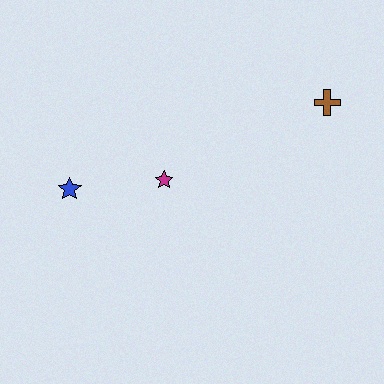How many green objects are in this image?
There are no green objects.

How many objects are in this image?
There are 3 objects.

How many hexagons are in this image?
There are no hexagons.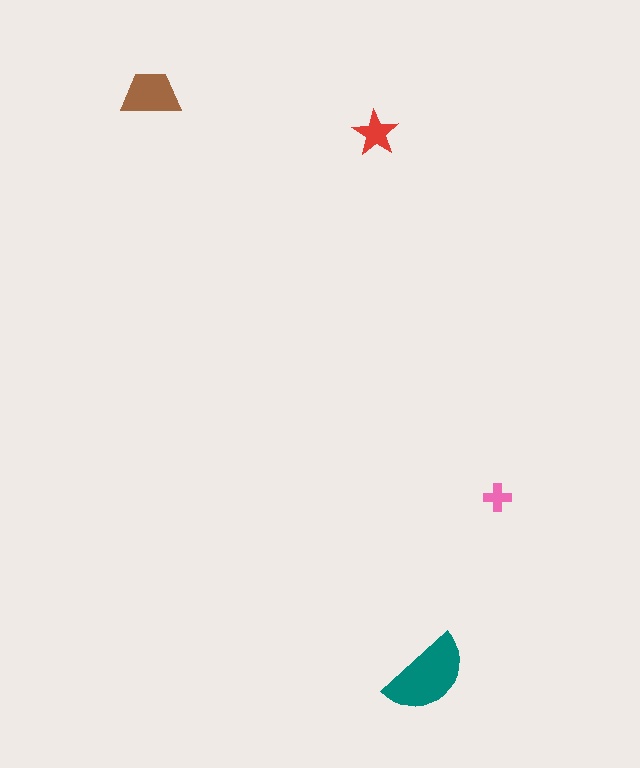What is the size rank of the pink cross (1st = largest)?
4th.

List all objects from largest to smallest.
The teal semicircle, the brown trapezoid, the red star, the pink cross.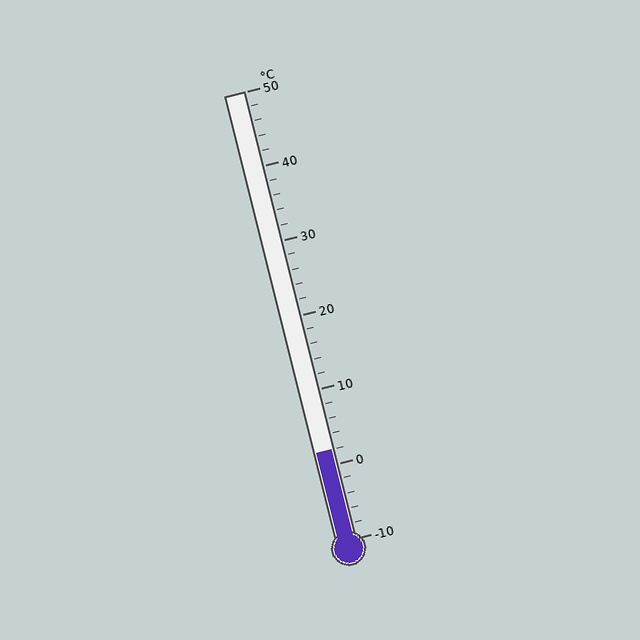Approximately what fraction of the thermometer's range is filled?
The thermometer is filled to approximately 20% of its range.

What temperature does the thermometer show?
The thermometer shows approximately 2°C.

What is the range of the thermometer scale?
The thermometer scale ranges from -10°C to 50°C.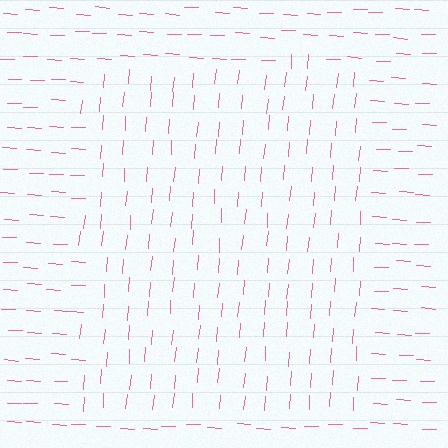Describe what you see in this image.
The image is filled with small pink line segments. A rectangle region in the image has lines oriented differently from the surrounding lines, creating a visible texture boundary.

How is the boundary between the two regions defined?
The boundary is defined purely by a change in line orientation (approximately 88 degrees difference). All lines are the same color and thickness.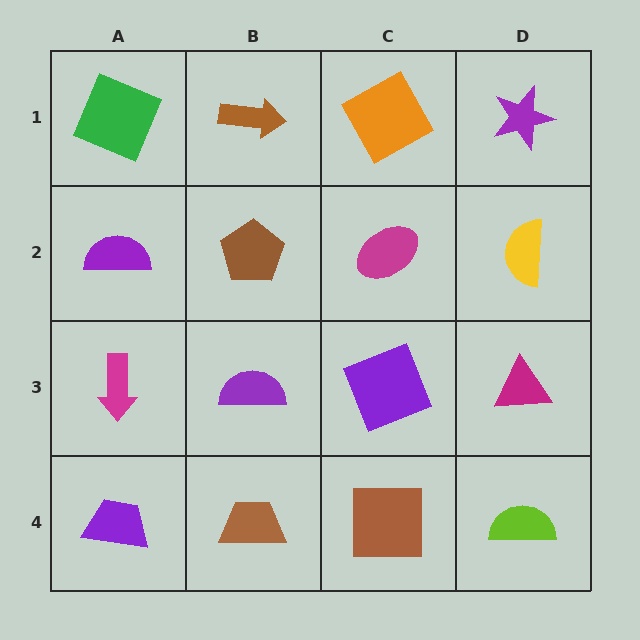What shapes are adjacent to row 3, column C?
A magenta ellipse (row 2, column C), a brown square (row 4, column C), a purple semicircle (row 3, column B), a magenta triangle (row 3, column D).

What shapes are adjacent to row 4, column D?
A magenta triangle (row 3, column D), a brown square (row 4, column C).